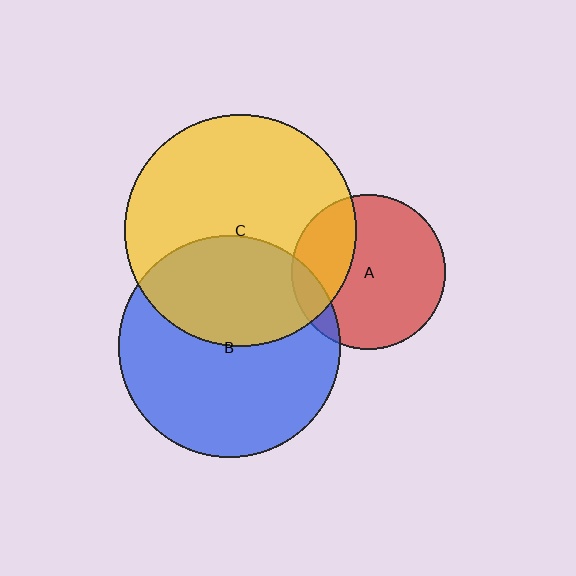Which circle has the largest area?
Circle C (yellow).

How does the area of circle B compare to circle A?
Approximately 2.1 times.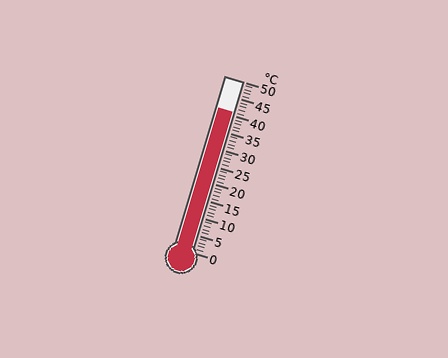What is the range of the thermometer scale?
The thermometer scale ranges from 0°C to 50°C.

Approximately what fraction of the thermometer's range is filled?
The thermometer is filled to approximately 80% of its range.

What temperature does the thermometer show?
The thermometer shows approximately 41°C.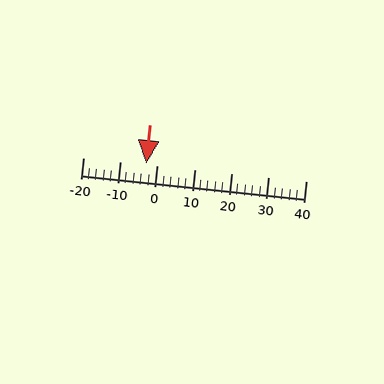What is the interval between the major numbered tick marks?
The major tick marks are spaced 10 units apart.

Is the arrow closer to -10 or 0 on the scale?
The arrow is closer to 0.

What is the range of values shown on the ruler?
The ruler shows values from -20 to 40.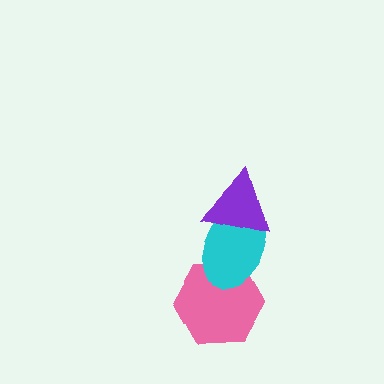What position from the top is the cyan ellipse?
The cyan ellipse is 2nd from the top.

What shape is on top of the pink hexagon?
The cyan ellipse is on top of the pink hexagon.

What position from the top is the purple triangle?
The purple triangle is 1st from the top.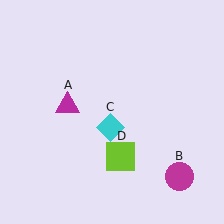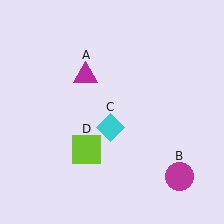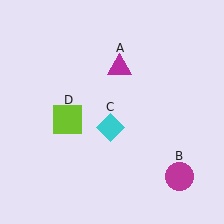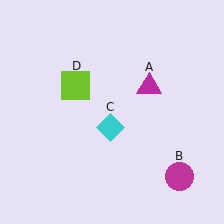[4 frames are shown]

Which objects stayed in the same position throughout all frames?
Magenta circle (object B) and cyan diamond (object C) remained stationary.